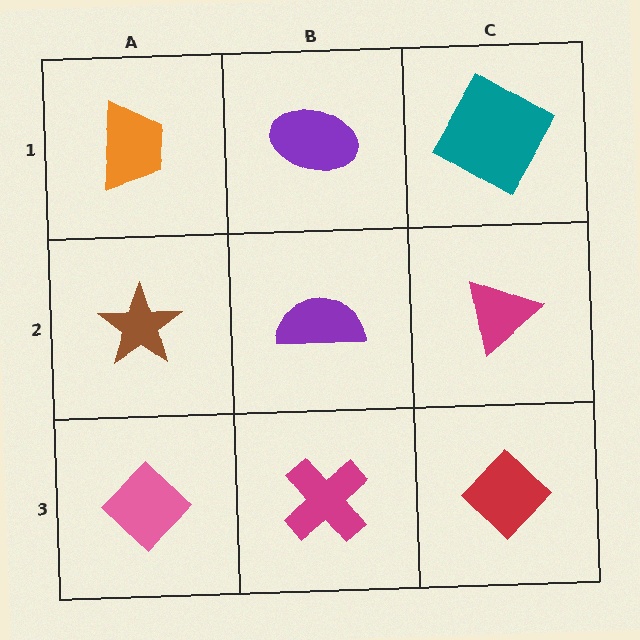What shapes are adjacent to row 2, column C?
A teal diamond (row 1, column C), a red diamond (row 3, column C), a purple semicircle (row 2, column B).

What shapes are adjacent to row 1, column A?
A brown star (row 2, column A), a purple ellipse (row 1, column B).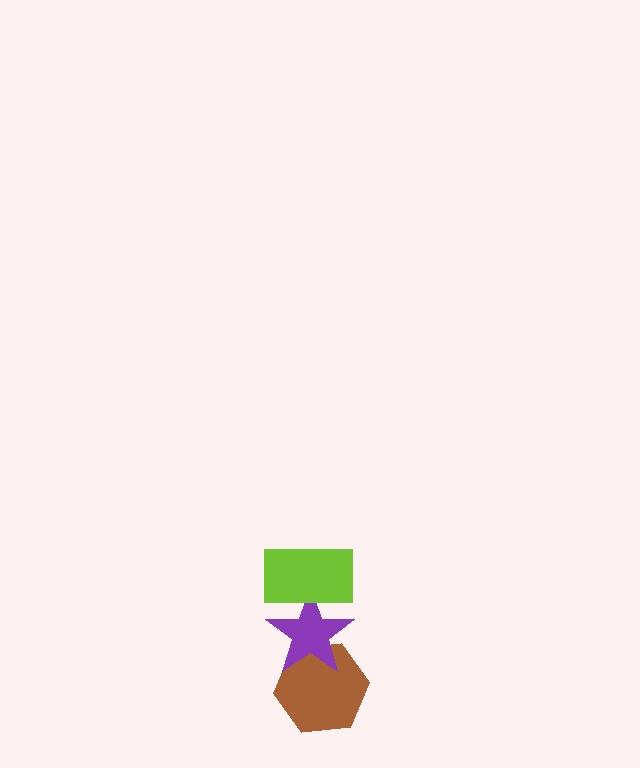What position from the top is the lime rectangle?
The lime rectangle is 1st from the top.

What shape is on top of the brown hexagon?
The purple star is on top of the brown hexagon.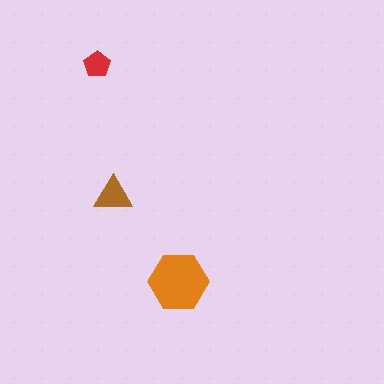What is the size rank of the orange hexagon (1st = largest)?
1st.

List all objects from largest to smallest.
The orange hexagon, the brown triangle, the red pentagon.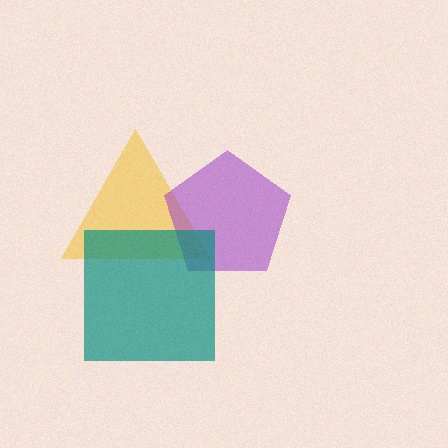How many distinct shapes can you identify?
There are 3 distinct shapes: a yellow triangle, a purple pentagon, a teal square.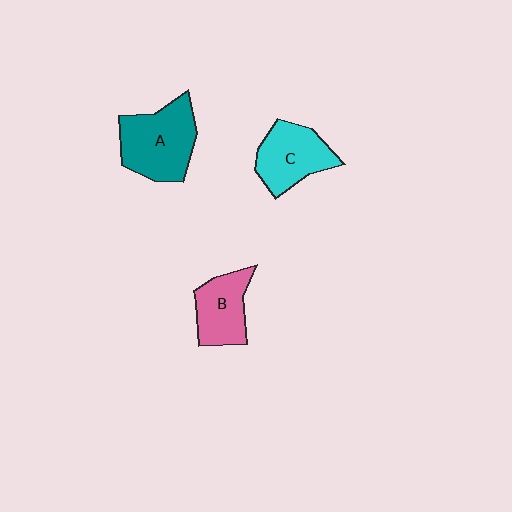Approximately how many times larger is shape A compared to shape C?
Approximately 1.2 times.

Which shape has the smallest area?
Shape B (pink).